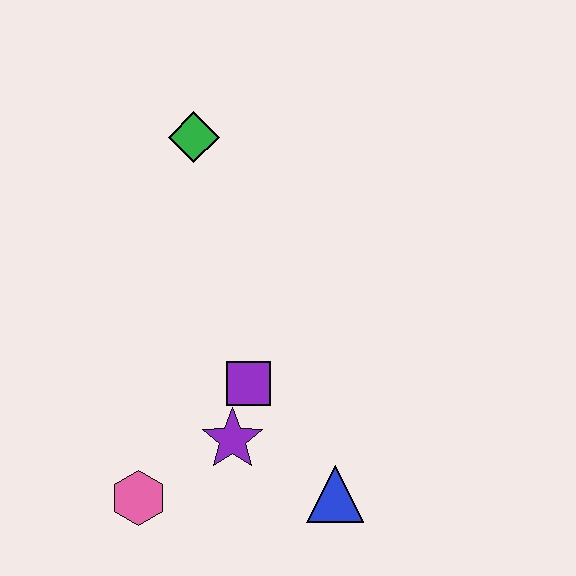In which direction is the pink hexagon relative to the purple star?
The pink hexagon is to the left of the purple star.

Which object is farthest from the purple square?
The green diamond is farthest from the purple square.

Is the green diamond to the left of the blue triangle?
Yes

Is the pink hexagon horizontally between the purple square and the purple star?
No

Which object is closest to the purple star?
The purple square is closest to the purple star.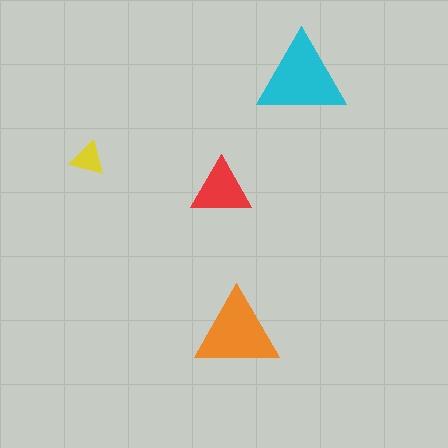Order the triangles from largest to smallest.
the cyan one, the orange one, the red one, the yellow one.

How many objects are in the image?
There are 4 objects in the image.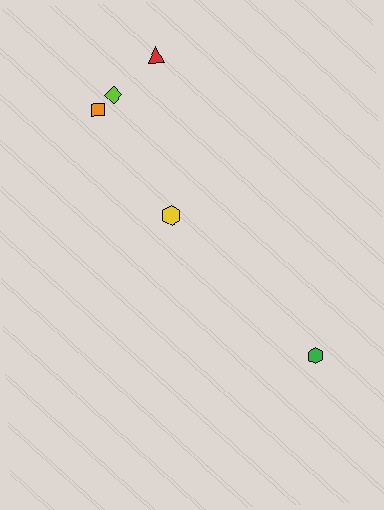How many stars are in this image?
There are no stars.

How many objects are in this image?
There are 5 objects.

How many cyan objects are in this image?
There are no cyan objects.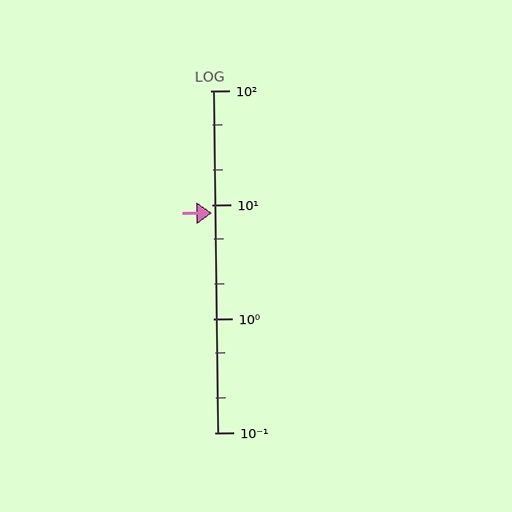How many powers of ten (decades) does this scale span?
The scale spans 3 decades, from 0.1 to 100.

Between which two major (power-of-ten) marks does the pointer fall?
The pointer is between 1 and 10.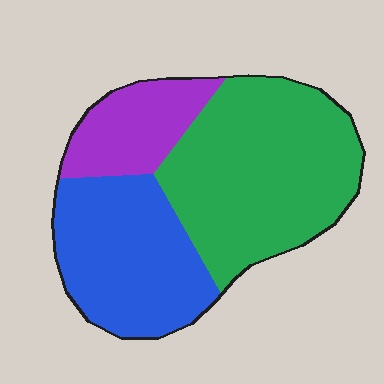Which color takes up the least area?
Purple, at roughly 15%.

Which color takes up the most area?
Green, at roughly 50%.